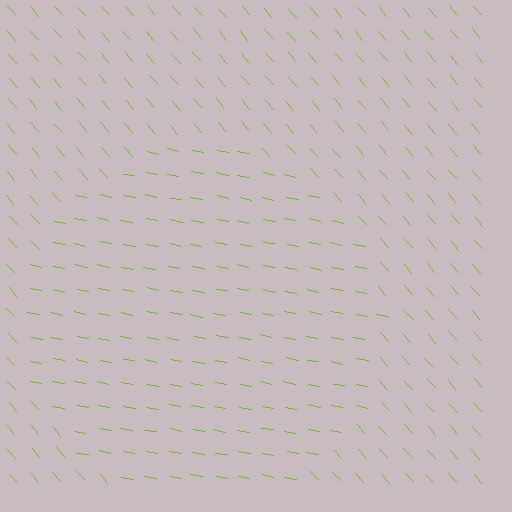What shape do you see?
I see a circle.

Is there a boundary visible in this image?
Yes, there is a texture boundary formed by a change in line orientation.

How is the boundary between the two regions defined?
The boundary is defined purely by a change in line orientation (approximately 38 degrees difference). All lines are the same color and thickness.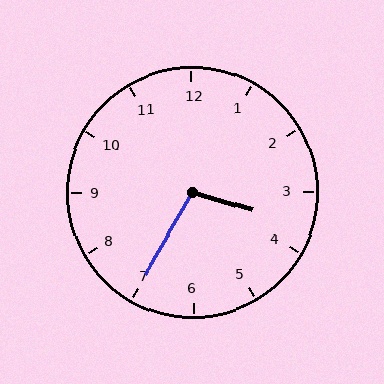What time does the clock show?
3:35.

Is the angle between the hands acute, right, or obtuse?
It is obtuse.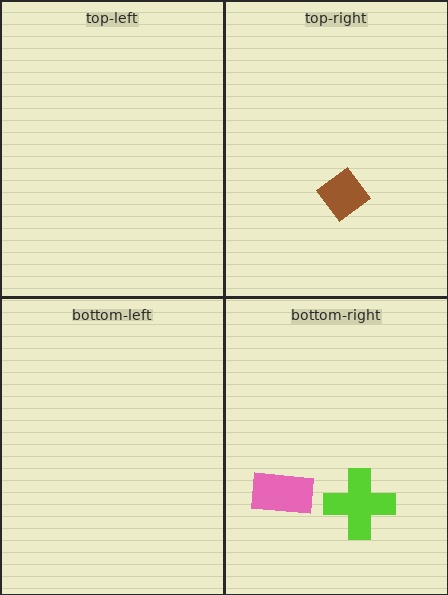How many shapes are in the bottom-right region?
2.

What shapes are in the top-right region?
The brown diamond.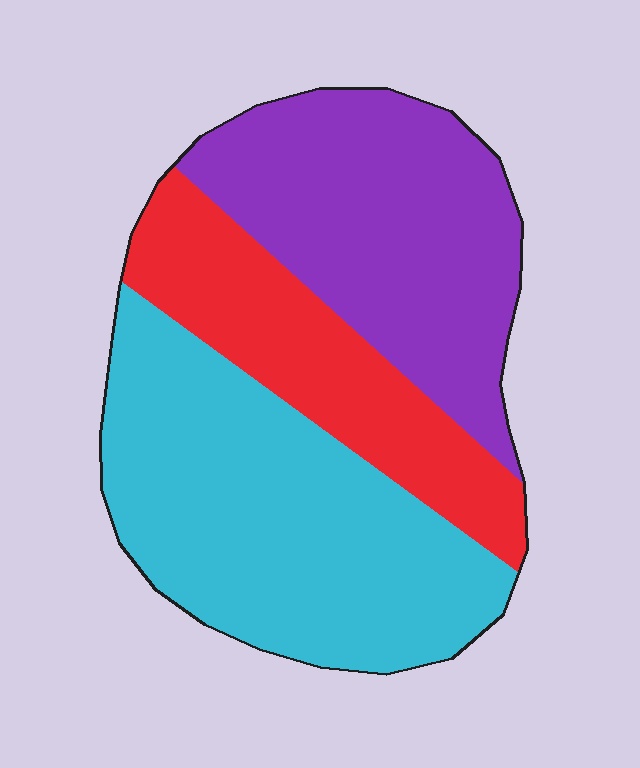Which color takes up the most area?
Cyan, at roughly 45%.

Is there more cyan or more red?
Cyan.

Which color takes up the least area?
Red, at roughly 25%.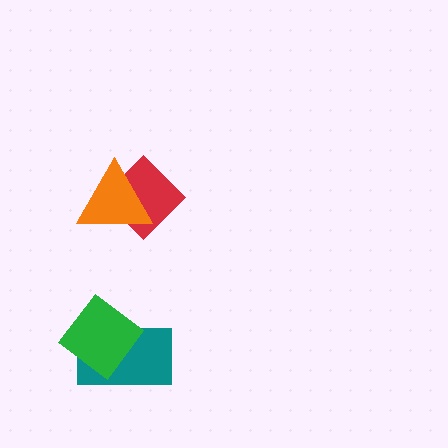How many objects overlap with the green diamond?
1 object overlaps with the green diamond.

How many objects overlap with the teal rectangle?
1 object overlaps with the teal rectangle.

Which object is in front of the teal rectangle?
The green diamond is in front of the teal rectangle.